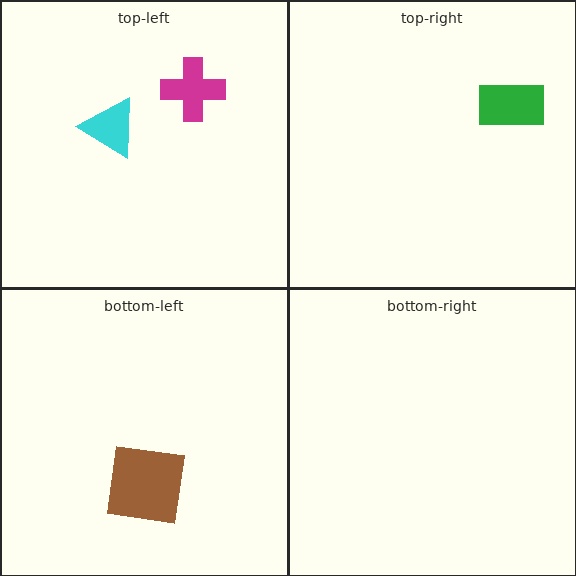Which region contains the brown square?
The bottom-left region.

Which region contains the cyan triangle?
The top-left region.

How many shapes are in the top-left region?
2.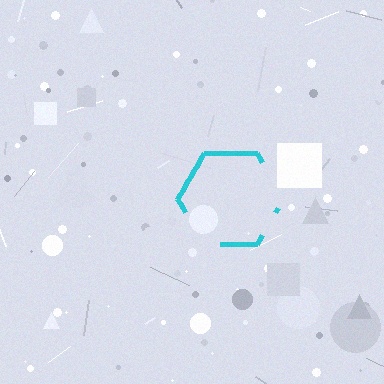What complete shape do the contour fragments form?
The contour fragments form a hexagon.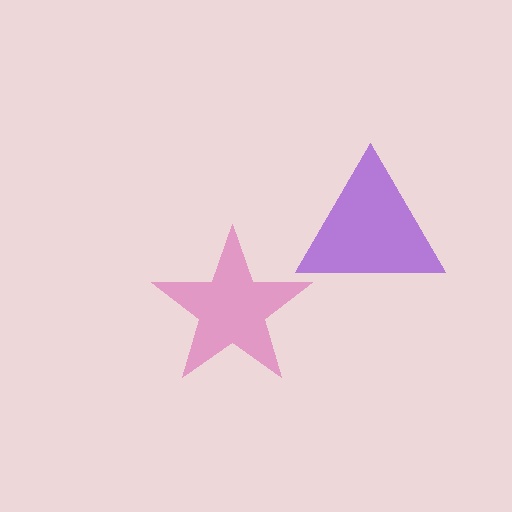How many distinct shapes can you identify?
There are 2 distinct shapes: a purple triangle, a pink star.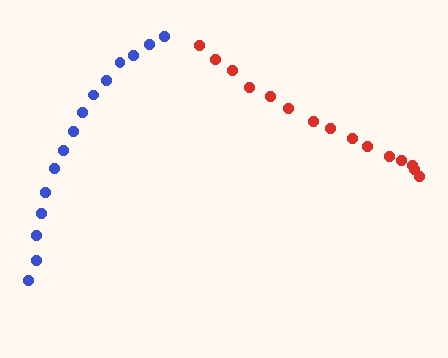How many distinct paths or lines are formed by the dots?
There are 2 distinct paths.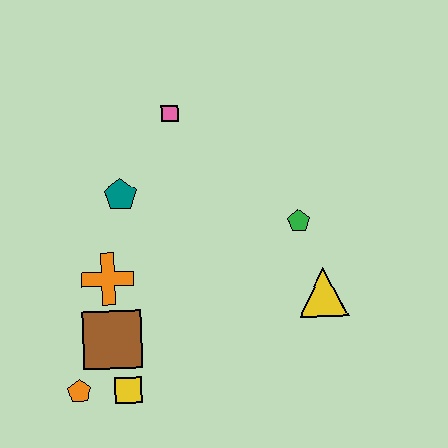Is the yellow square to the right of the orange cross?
Yes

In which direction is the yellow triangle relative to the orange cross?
The yellow triangle is to the right of the orange cross.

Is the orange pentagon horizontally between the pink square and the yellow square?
No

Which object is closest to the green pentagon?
The yellow triangle is closest to the green pentagon.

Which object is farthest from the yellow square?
The pink square is farthest from the yellow square.